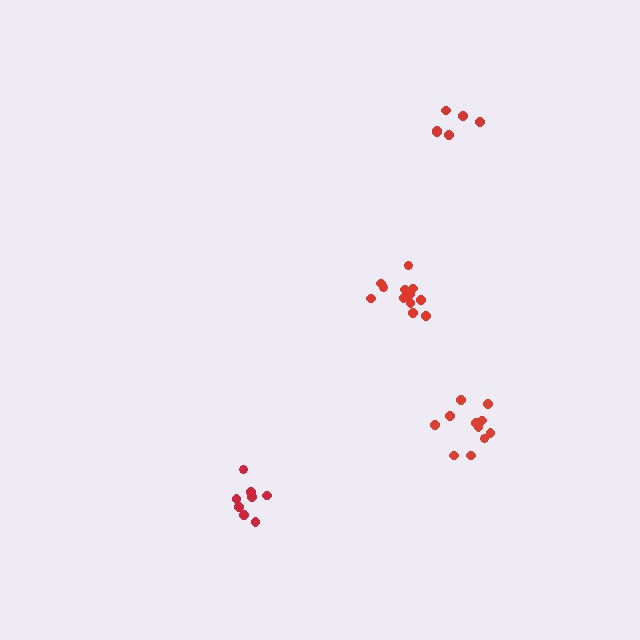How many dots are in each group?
Group 1: 11 dots, Group 2: 6 dots, Group 3: 12 dots, Group 4: 8 dots (37 total).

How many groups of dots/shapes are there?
There are 4 groups.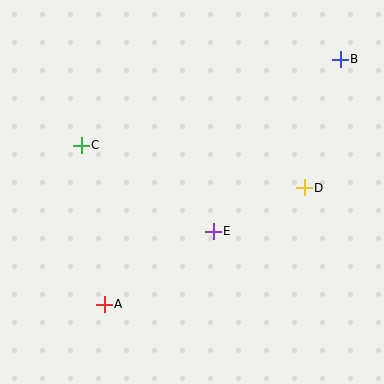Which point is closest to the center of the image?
Point E at (213, 231) is closest to the center.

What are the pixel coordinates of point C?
Point C is at (81, 145).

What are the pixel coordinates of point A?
Point A is at (104, 304).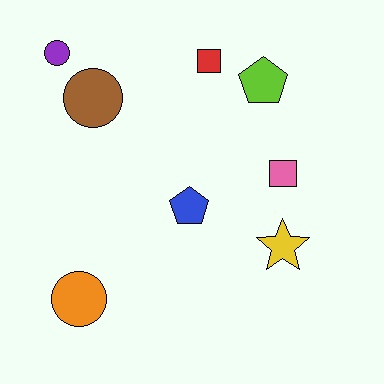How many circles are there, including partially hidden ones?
There are 3 circles.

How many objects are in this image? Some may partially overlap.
There are 8 objects.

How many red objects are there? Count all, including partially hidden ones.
There is 1 red object.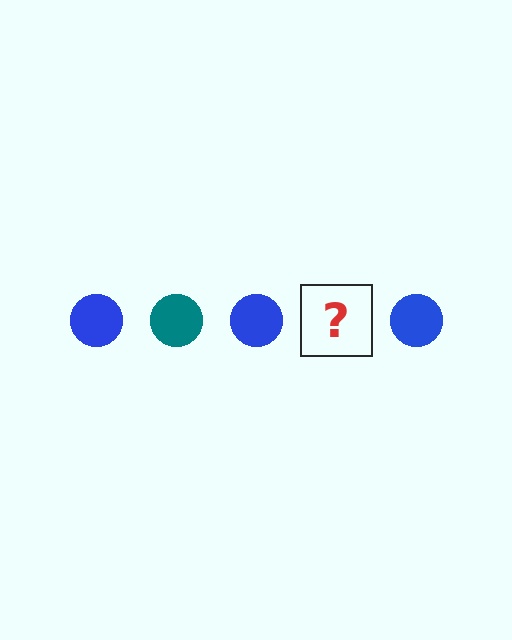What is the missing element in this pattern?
The missing element is a teal circle.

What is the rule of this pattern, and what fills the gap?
The rule is that the pattern cycles through blue, teal circles. The gap should be filled with a teal circle.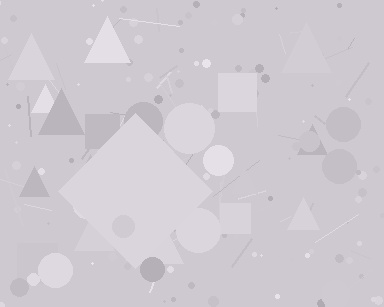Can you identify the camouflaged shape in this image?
The camouflaged shape is a diamond.